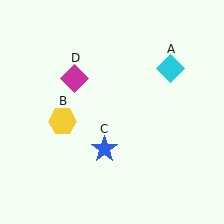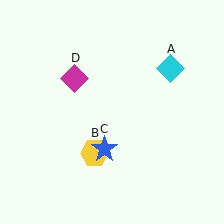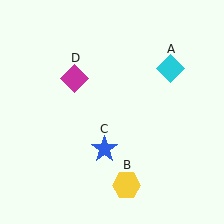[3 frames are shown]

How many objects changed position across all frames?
1 object changed position: yellow hexagon (object B).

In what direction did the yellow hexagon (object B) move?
The yellow hexagon (object B) moved down and to the right.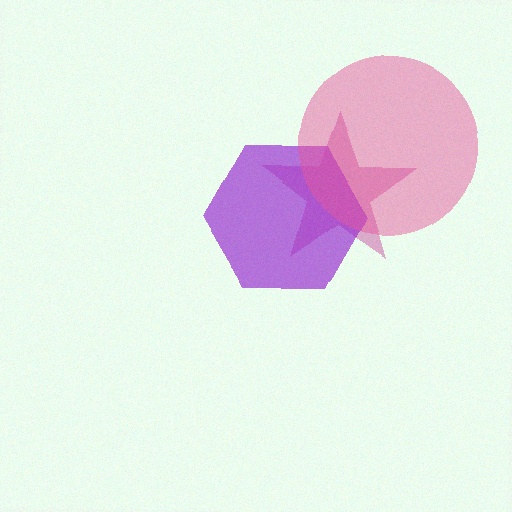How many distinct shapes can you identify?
There are 3 distinct shapes: a magenta star, a purple hexagon, a pink circle.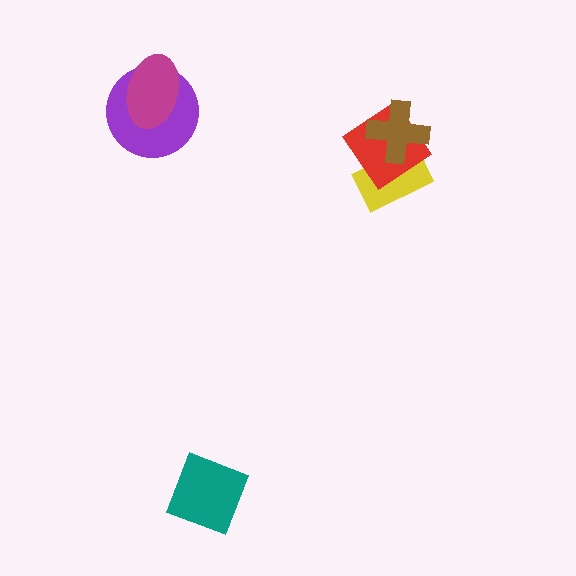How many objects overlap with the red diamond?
2 objects overlap with the red diamond.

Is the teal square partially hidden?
No, no other shape covers it.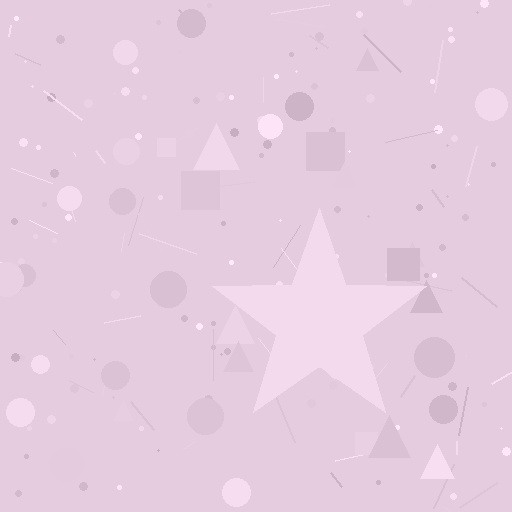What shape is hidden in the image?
A star is hidden in the image.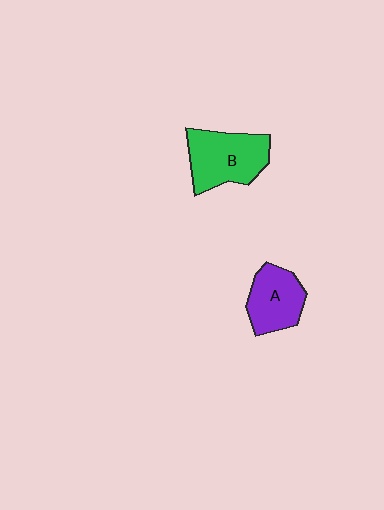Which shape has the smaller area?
Shape A (purple).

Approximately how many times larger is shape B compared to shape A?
Approximately 1.3 times.